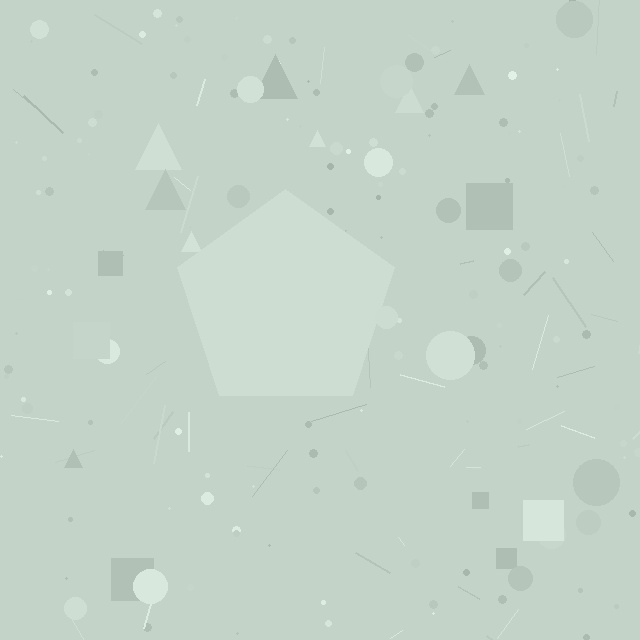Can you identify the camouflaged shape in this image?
The camouflaged shape is a pentagon.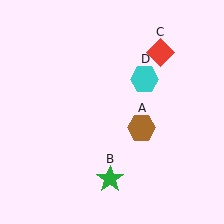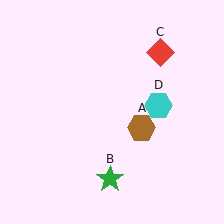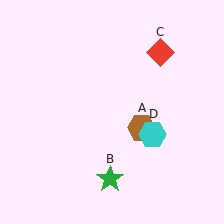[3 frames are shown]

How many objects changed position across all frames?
1 object changed position: cyan hexagon (object D).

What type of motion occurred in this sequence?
The cyan hexagon (object D) rotated clockwise around the center of the scene.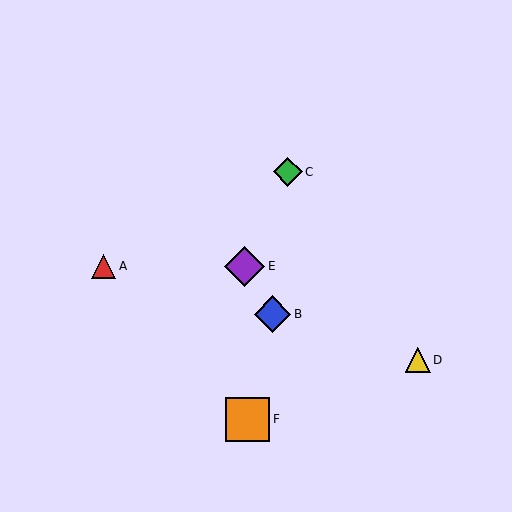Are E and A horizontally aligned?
Yes, both are at y≈266.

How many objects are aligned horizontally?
2 objects (A, E) are aligned horizontally.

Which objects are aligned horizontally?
Objects A, E are aligned horizontally.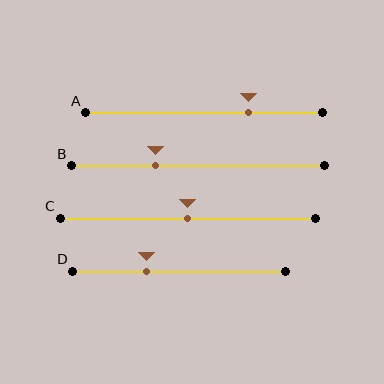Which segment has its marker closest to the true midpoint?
Segment C has its marker closest to the true midpoint.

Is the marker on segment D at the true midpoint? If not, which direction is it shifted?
No, the marker on segment D is shifted to the left by about 15% of the segment length.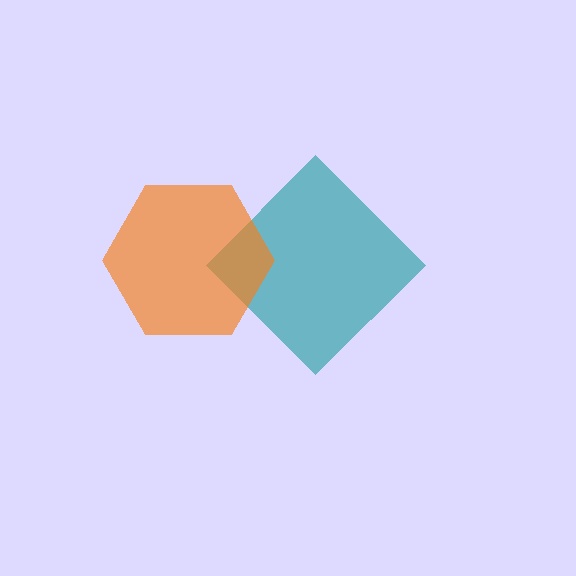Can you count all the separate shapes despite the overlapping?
Yes, there are 2 separate shapes.